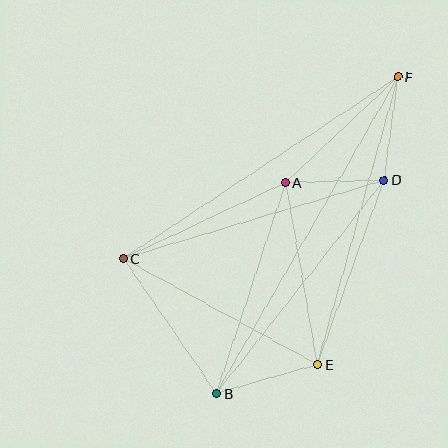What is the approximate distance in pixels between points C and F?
The distance between C and F is approximately 329 pixels.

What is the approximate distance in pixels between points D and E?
The distance between D and E is approximately 196 pixels.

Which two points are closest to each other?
Points A and D are closest to each other.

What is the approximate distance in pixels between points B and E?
The distance between B and E is approximately 105 pixels.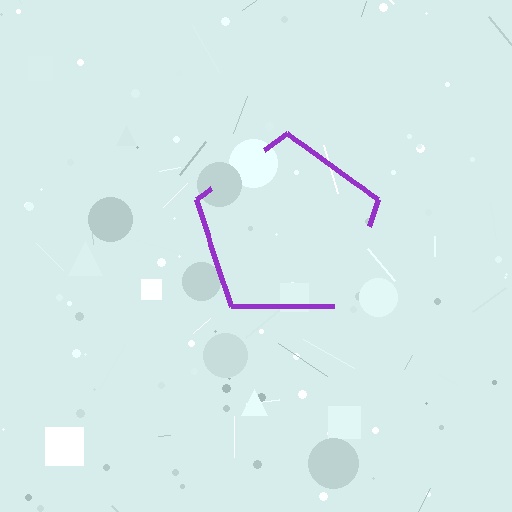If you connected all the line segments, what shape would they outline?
They would outline a pentagon.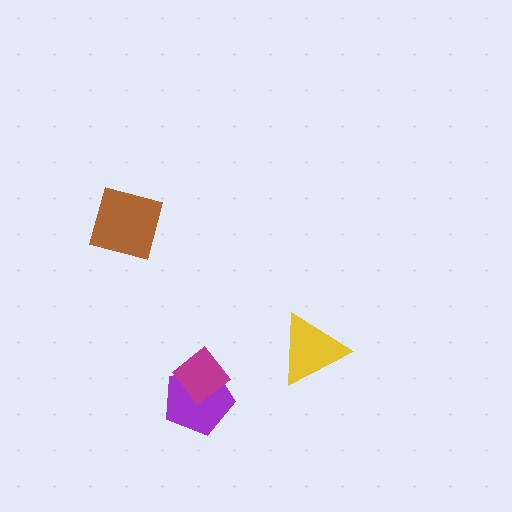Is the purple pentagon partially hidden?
Yes, it is partially covered by another shape.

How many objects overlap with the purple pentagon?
1 object overlaps with the purple pentagon.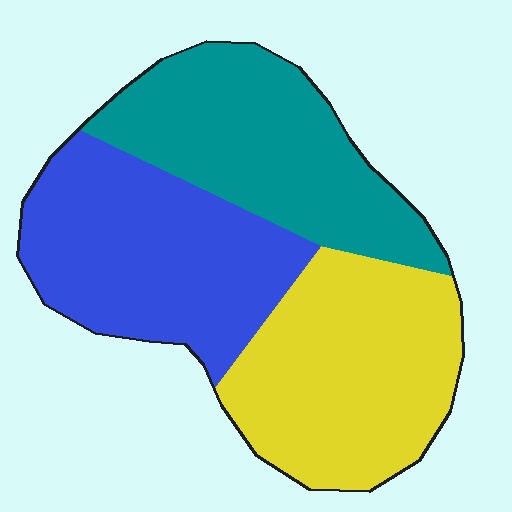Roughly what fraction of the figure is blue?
Blue takes up about one third (1/3) of the figure.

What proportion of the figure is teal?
Teal covers around 30% of the figure.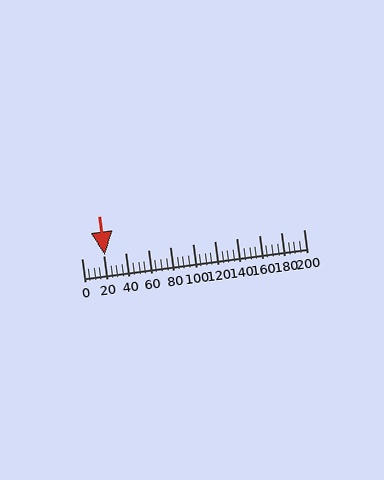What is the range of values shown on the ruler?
The ruler shows values from 0 to 200.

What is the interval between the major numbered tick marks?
The major tick marks are spaced 20 units apart.